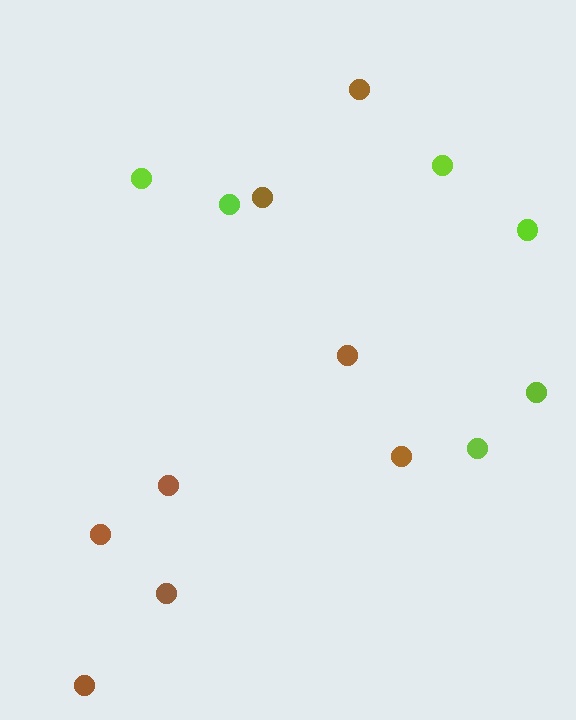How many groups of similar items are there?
There are 2 groups: one group of brown circles (8) and one group of lime circles (6).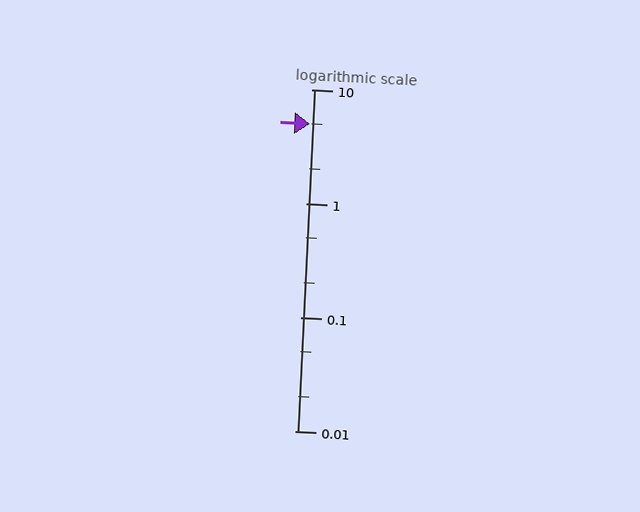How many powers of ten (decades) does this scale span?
The scale spans 3 decades, from 0.01 to 10.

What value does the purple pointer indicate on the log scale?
The pointer indicates approximately 5.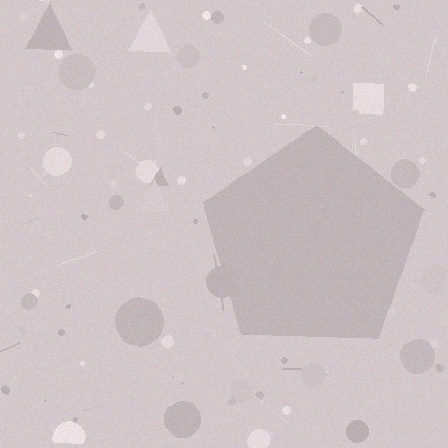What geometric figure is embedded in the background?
A pentagon is embedded in the background.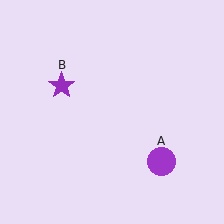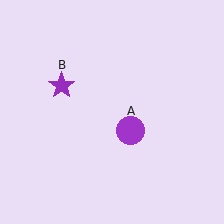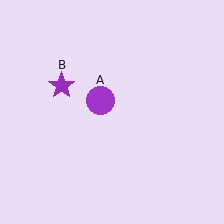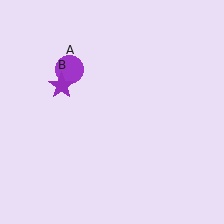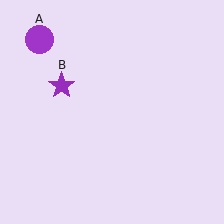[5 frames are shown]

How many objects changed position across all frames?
1 object changed position: purple circle (object A).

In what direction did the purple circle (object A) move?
The purple circle (object A) moved up and to the left.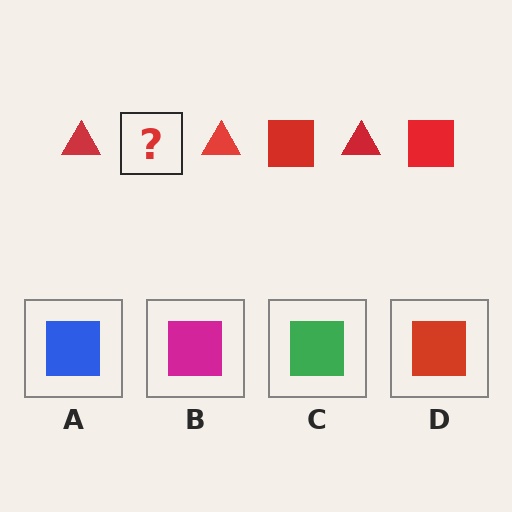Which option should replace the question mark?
Option D.